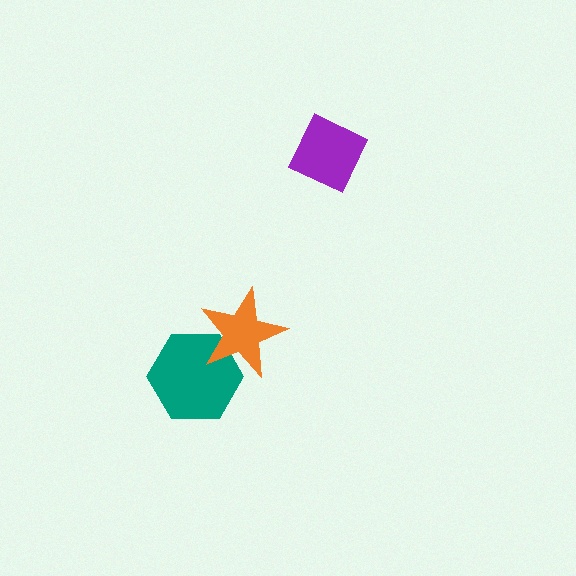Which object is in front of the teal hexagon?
The orange star is in front of the teal hexagon.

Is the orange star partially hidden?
No, no other shape covers it.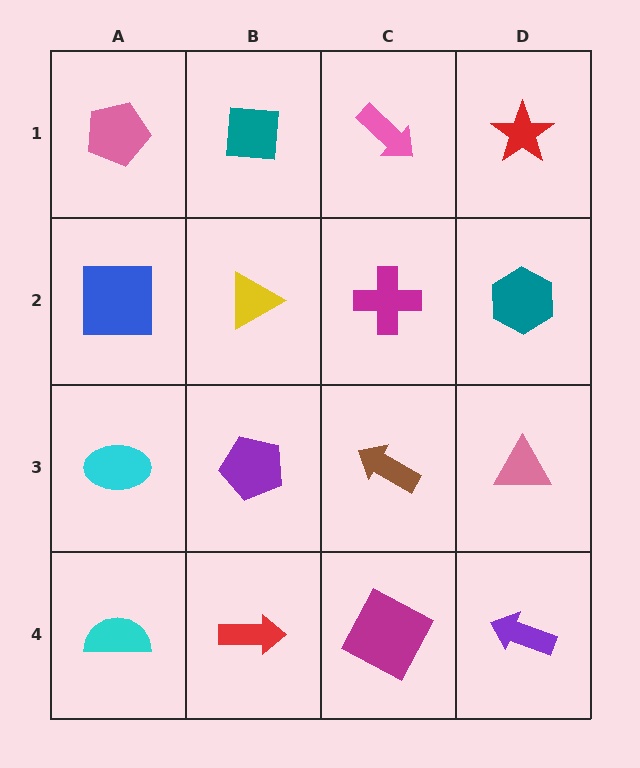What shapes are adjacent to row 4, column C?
A brown arrow (row 3, column C), a red arrow (row 4, column B), a purple arrow (row 4, column D).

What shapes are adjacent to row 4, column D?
A pink triangle (row 3, column D), a magenta square (row 4, column C).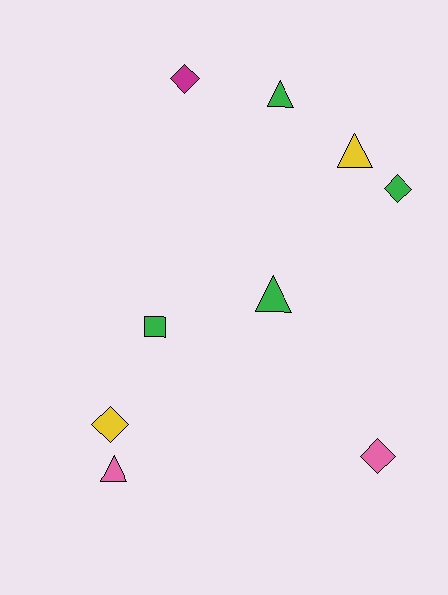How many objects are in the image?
There are 9 objects.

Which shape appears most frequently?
Triangle, with 4 objects.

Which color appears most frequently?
Green, with 4 objects.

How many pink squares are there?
There are no pink squares.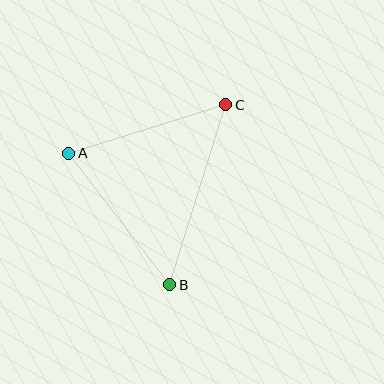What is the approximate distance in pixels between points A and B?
The distance between A and B is approximately 166 pixels.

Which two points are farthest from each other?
Points B and C are farthest from each other.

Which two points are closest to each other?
Points A and C are closest to each other.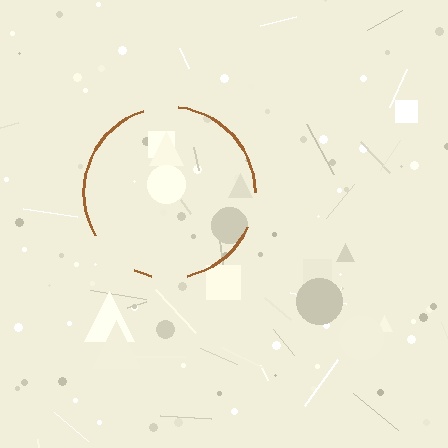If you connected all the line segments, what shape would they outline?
They would outline a circle.